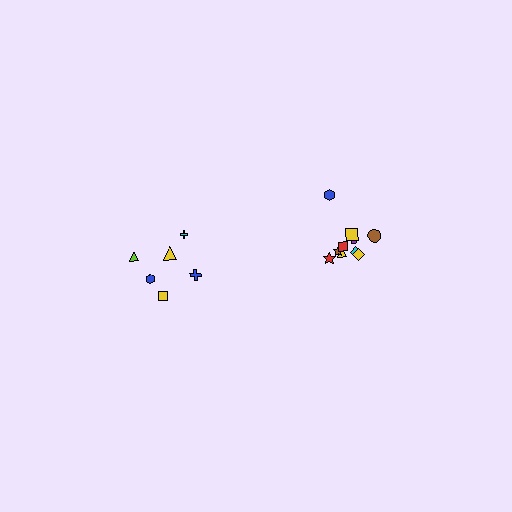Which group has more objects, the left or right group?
The right group.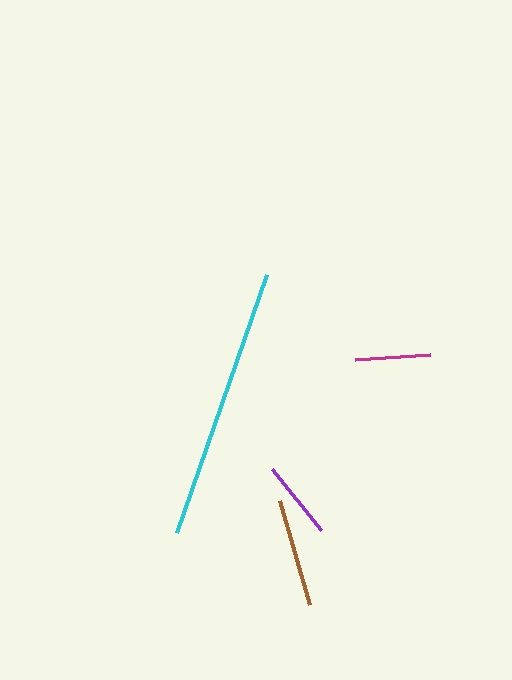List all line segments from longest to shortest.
From longest to shortest: cyan, brown, purple, magenta.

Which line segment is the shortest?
The magenta line is the shortest at approximately 75 pixels.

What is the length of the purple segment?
The purple segment is approximately 78 pixels long.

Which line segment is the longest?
The cyan line is the longest at approximately 274 pixels.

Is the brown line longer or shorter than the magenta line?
The brown line is longer than the magenta line.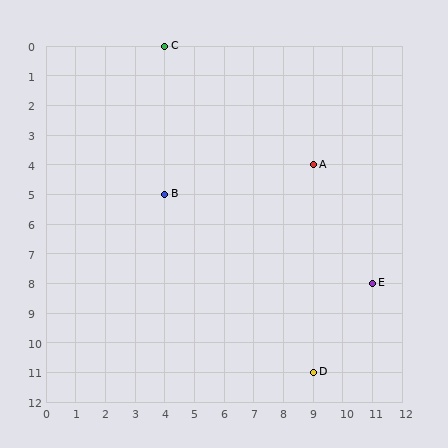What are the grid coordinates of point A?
Point A is at grid coordinates (9, 4).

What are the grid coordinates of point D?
Point D is at grid coordinates (9, 11).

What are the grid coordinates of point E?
Point E is at grid coordinates (11, 8).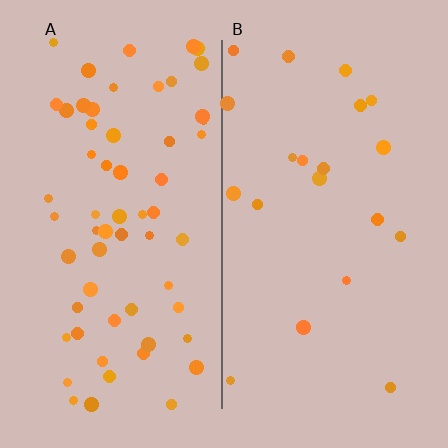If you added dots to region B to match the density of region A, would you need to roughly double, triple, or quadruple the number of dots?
Approximately triple.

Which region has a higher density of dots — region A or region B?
A (the left).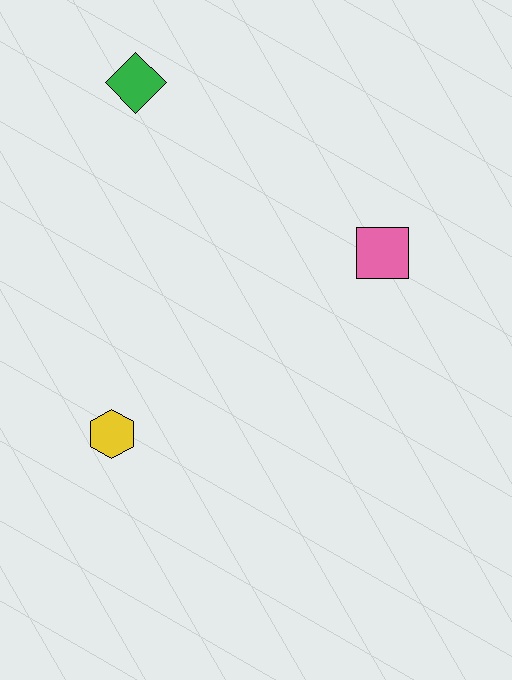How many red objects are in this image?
There are no red objects.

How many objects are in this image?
There are 3 objects.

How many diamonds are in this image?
There is 1 diamond.